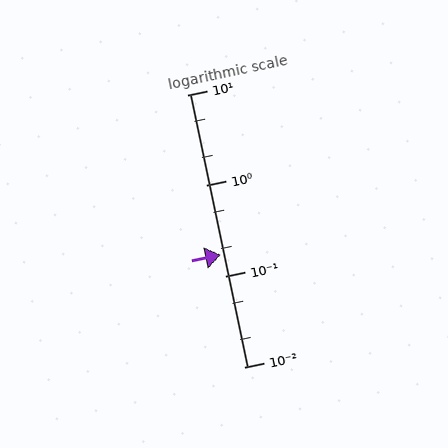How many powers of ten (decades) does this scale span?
The scale spans 3 decades, from 0.01 to 10.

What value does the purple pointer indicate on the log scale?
The pointer indicates approximately 0.17.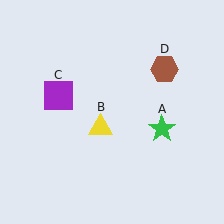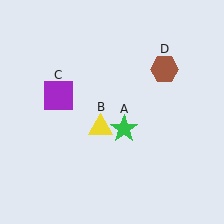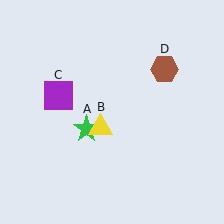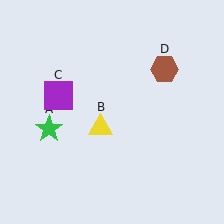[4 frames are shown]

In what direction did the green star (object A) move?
The green star (object A) moved left.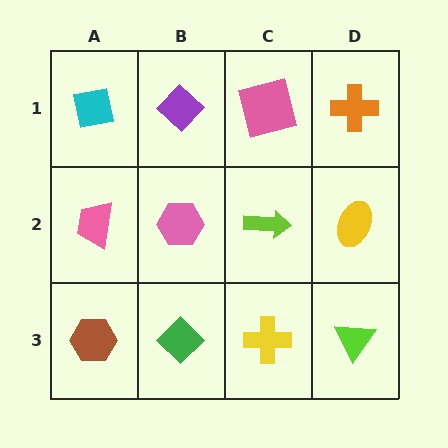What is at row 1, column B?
A purple diamond.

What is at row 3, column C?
A yellow cross.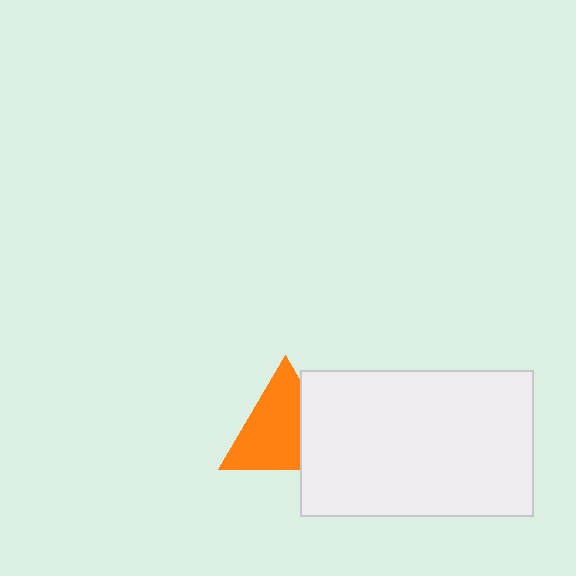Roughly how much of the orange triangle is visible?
Most of it is visible (roughly 69%).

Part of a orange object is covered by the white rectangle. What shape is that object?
It is a triangle.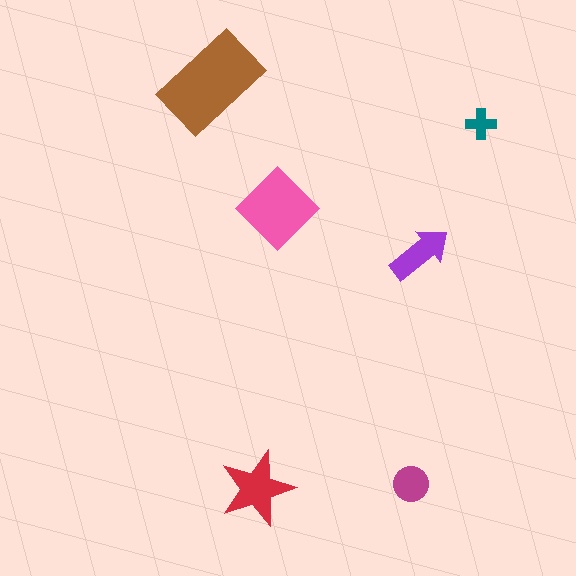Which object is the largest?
The brown rectangle.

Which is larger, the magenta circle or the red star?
The red star.